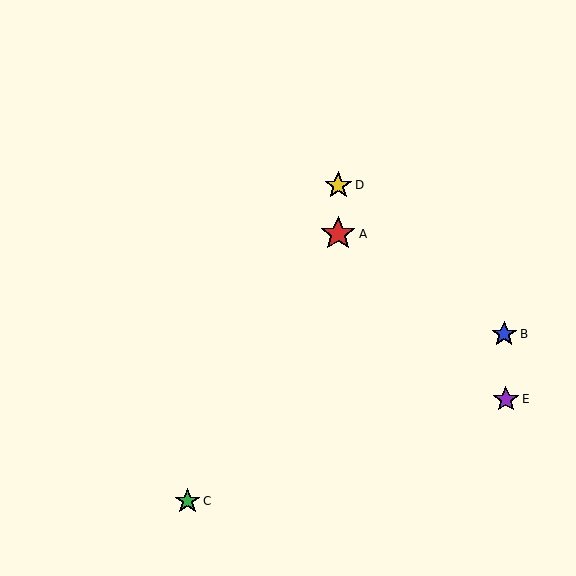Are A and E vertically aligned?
No, A is at x≈338 and E is at x≈506.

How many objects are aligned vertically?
2 objects (A, D) are aligned vertically.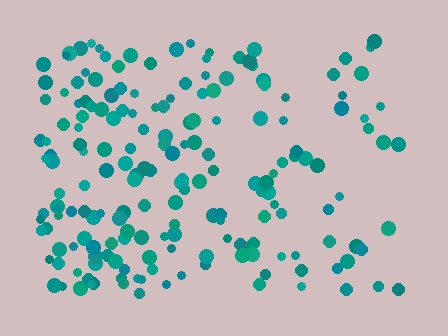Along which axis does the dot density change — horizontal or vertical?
Horizontal.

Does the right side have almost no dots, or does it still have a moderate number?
Still a moderate number, just noticeably fewer than the left.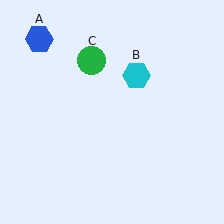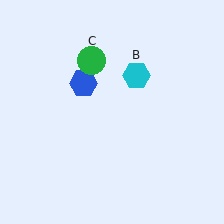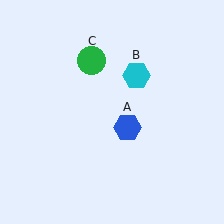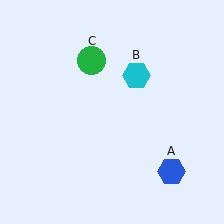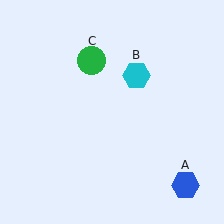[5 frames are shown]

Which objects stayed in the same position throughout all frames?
Cyan hexagon (object B) and green circle (object C) remained stationary.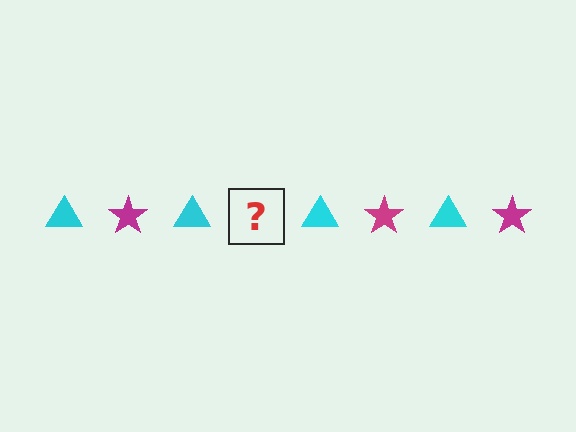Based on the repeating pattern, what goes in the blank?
The blank should be a magenta star.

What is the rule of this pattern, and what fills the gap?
The rule is that the pattern alternates between cyan triangle and magenta star. The gap should be filled with a magenta star.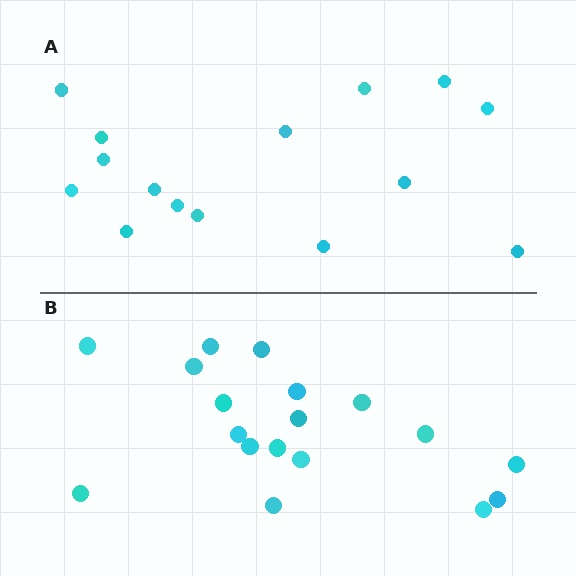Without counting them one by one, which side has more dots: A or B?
Region B (the bottom region) has more dots.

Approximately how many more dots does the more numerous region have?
Region B has just a few more — roughly 2 or 3 more dots than region A.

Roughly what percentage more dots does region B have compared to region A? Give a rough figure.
About 20% more.